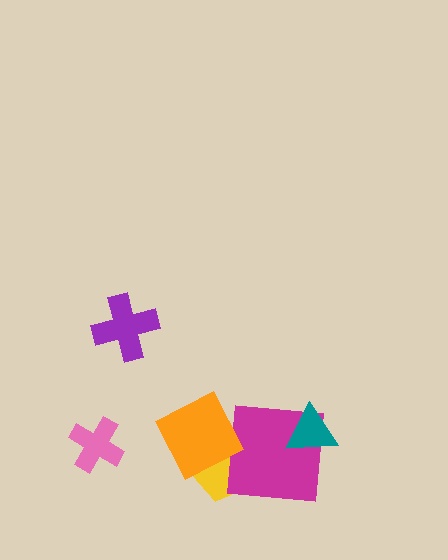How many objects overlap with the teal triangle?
1 object overlaps with the teal triangle.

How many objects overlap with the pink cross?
0 objects overlap with the pink cross.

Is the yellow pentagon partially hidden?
Yes, it is partially covered by another shape.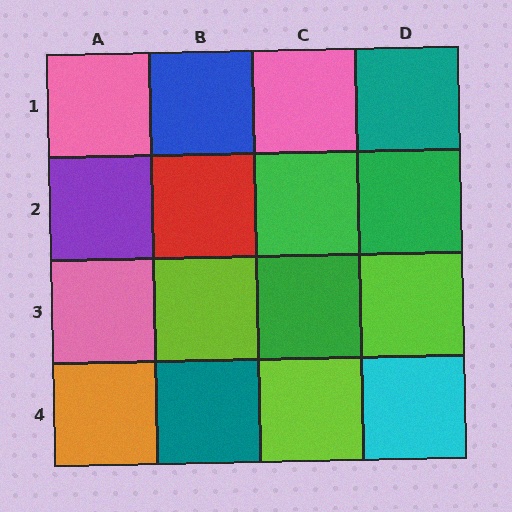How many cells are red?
1 cell is red.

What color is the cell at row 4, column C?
Lime.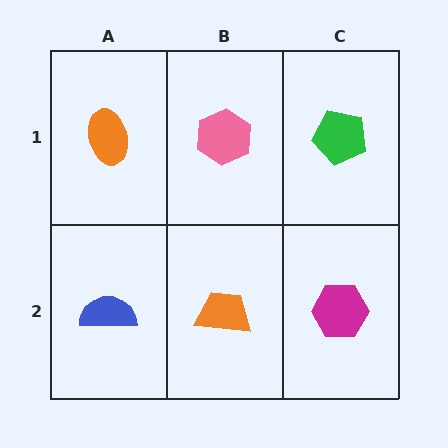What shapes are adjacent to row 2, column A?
An orange ellipse (row 1, column A), an orange trapezoid (row 2, column B).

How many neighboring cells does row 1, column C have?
2.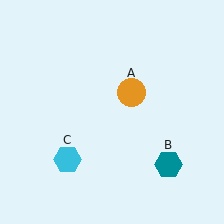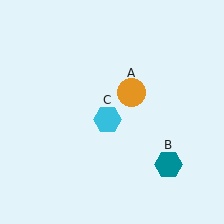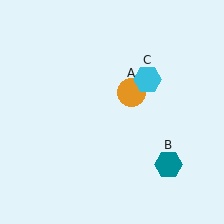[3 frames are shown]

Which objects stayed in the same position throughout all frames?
Orange circle (object A) and teal hexagon (object B) remained stationary.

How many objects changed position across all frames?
1 object changed position: cyan hexagon (object C).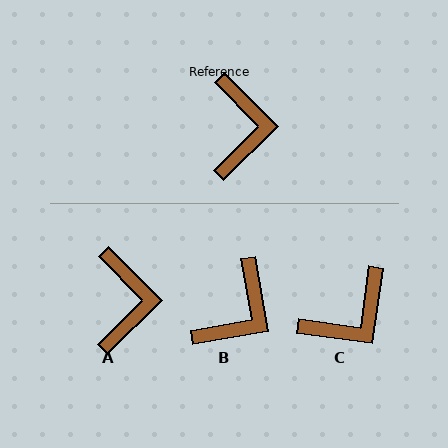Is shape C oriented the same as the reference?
No, it is off by about 53 degrees.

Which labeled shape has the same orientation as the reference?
A.